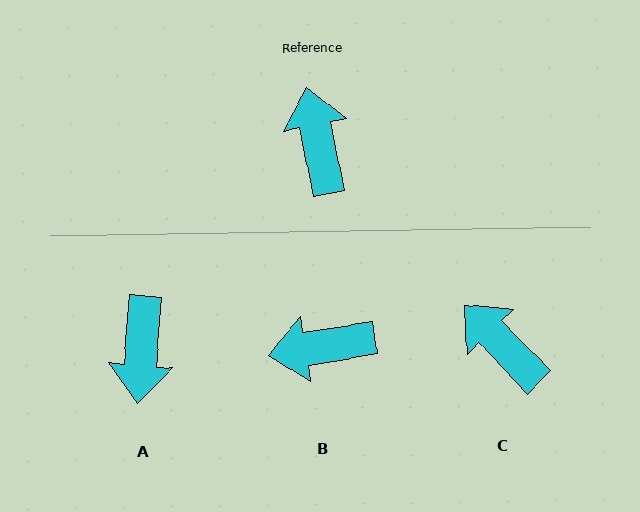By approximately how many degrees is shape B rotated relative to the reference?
Approximately 88 degrees counter-clockwise.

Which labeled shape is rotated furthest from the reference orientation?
A, about 164 degrees away.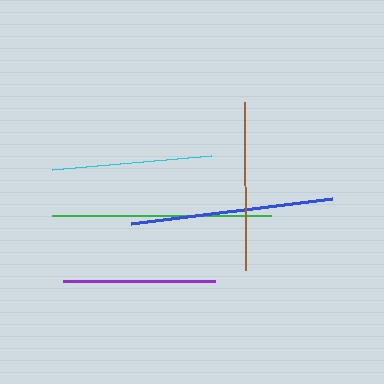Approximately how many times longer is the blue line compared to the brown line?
The blue line is approximately 1.2 times the length of the brown line.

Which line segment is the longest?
The green line is the longest at approximately 220 pixels.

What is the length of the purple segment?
The purple segment is approximately 152 pixels long.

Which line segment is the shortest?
The purple line is the shortest at approximately 152 pixels.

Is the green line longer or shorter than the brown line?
The green line is longer than the brown line.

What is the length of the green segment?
The green segment is approximately 220 pixels long.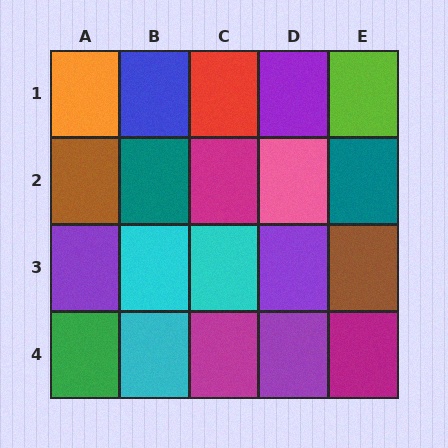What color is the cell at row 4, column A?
Green.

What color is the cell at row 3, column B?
Cyan.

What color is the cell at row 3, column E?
Brown.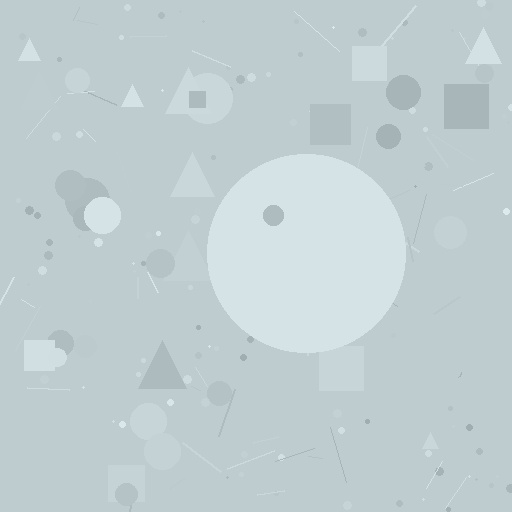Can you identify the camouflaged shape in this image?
The camouflaged shape is a circle.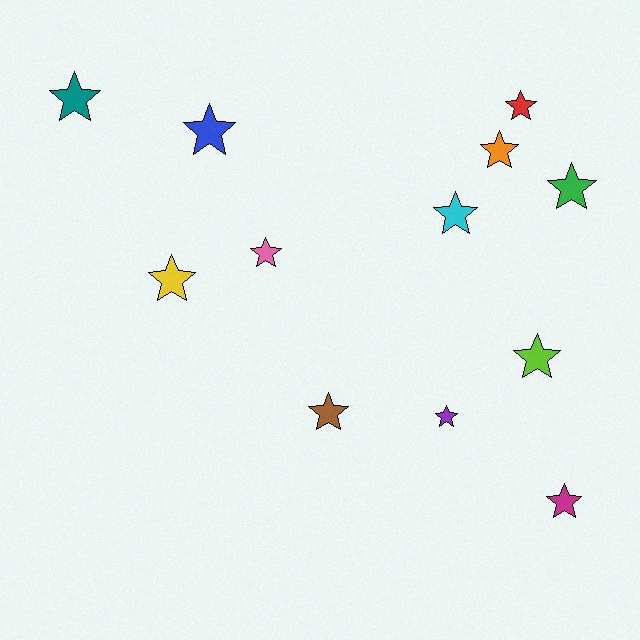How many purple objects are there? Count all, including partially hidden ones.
There is 1 purple object.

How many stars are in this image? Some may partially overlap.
There are 12 stars.